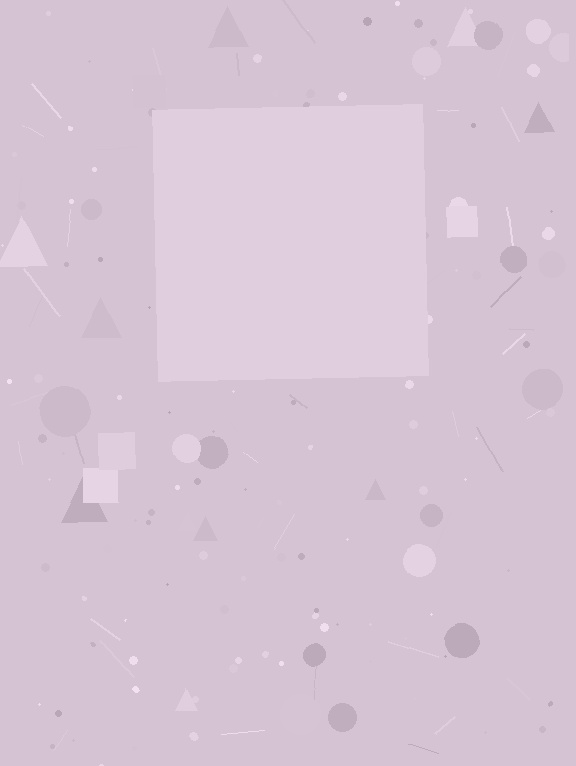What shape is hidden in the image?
A square is hidden in the image.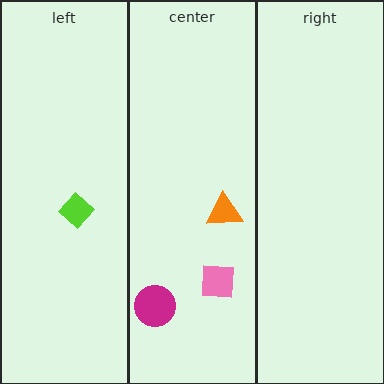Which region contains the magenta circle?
The center region.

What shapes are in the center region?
The pink square, the orange triangle, the magenta circle.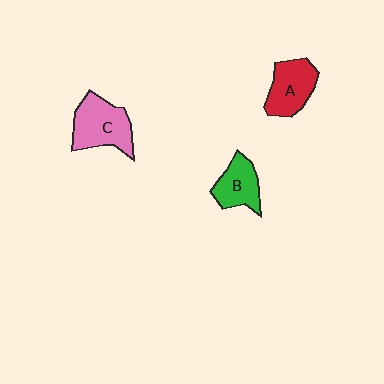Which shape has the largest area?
Shape C (pink).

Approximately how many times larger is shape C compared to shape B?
Approximately 1.4 times.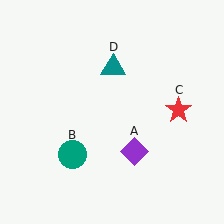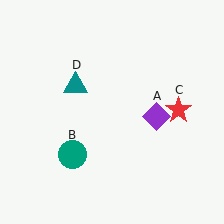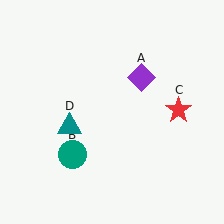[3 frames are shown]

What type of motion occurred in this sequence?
The purple diamond (object A), teal triangle (object D) rotated counterclockwise around the center of the scene.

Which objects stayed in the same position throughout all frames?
Teal circle (object B) and red star (object C) remained stationary.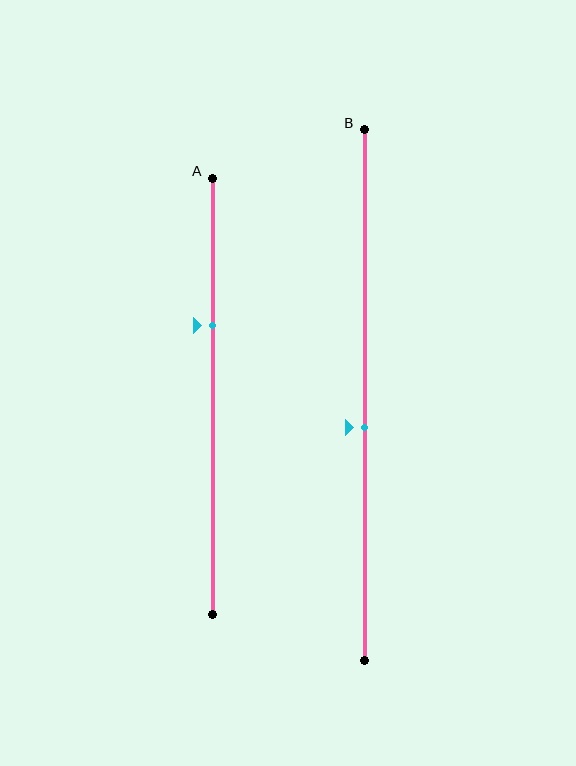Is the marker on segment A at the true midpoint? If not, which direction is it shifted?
No, the marker on segment A is shifted upward by about 16% of the segment length.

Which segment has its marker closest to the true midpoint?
Segment B has its marker closest to the true midpoint.